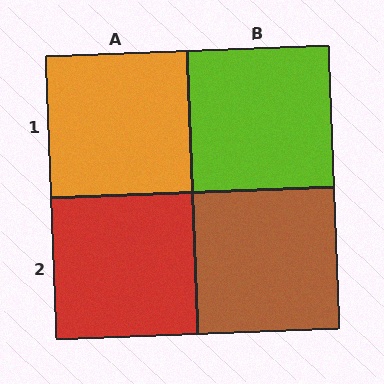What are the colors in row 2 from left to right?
Red, brown.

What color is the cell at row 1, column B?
Lime.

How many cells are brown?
1 cell is brown.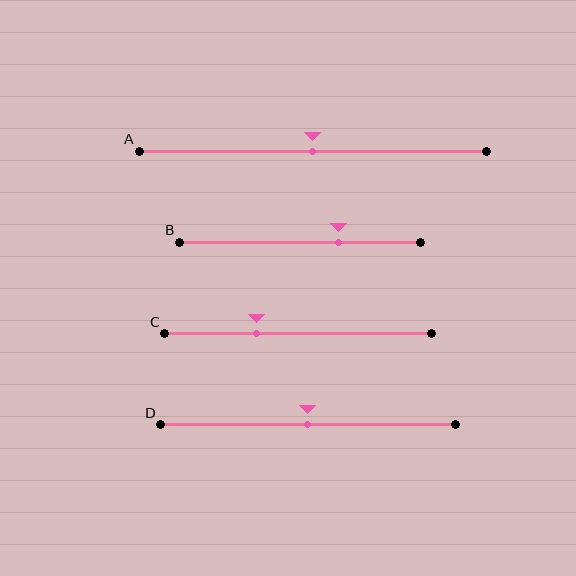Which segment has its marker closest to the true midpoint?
Segment A has its marker closest to the true midpoint.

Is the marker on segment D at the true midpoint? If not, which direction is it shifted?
Yes, the marker on segment D is at the true midpoint.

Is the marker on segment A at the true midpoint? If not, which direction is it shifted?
Yes, the marker on segment A is at the true midpoint.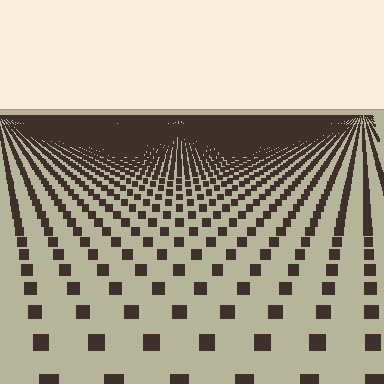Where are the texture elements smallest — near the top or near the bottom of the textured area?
Near the top.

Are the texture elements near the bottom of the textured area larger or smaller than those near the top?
Larger. Near the bottom, elements are closer to the viewer and appear at a bigger on-screen size.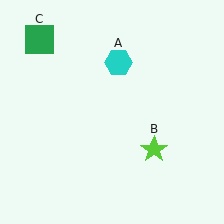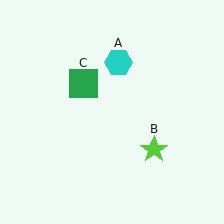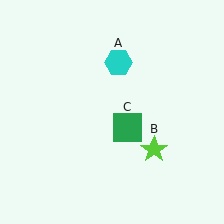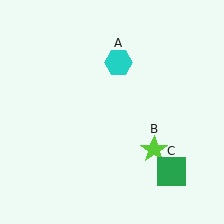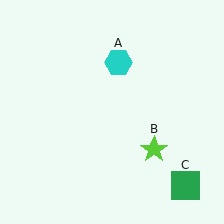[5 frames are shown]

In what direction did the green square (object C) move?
The green square (object C) moved down and to the right.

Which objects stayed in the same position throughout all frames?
Cyan hexagon (object A) and lime star (object B) remained stationary.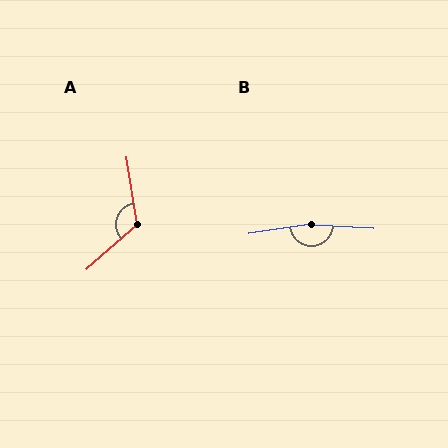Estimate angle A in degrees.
Approximately 123 degrees.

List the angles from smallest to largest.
A (123°), B (168°).